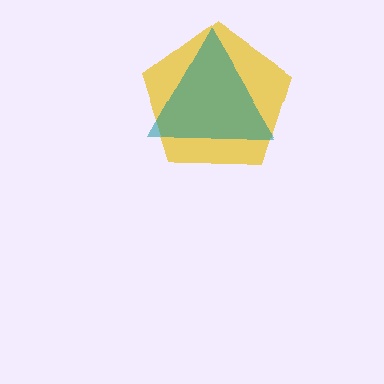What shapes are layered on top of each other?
The layered shapes are: a yellow pentagon, a teal triangle.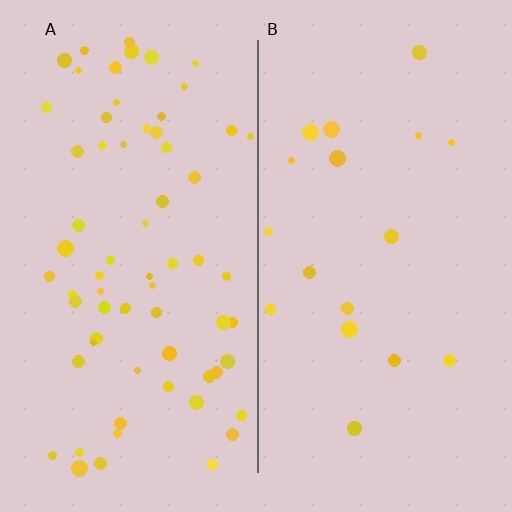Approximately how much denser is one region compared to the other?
Approximately 3.8× — region A over region B.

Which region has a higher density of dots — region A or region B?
A (the left).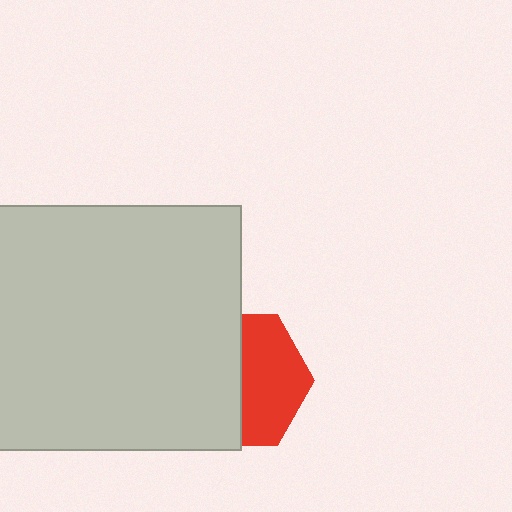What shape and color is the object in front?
The object in front is a light gray square.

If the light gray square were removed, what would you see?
You would see the complete red hexagon.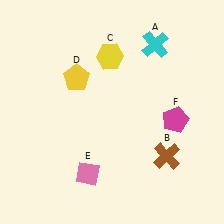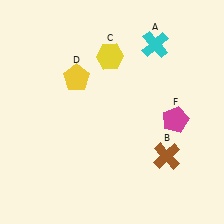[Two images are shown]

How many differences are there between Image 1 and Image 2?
There is 1 difference between the two images.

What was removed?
The pink diamond (E) was removed in Image 2.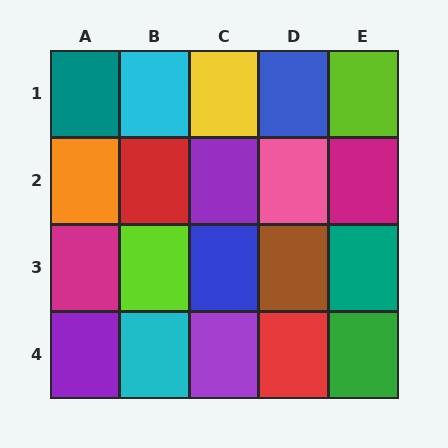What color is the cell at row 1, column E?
Lime.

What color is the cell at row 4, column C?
Purple.